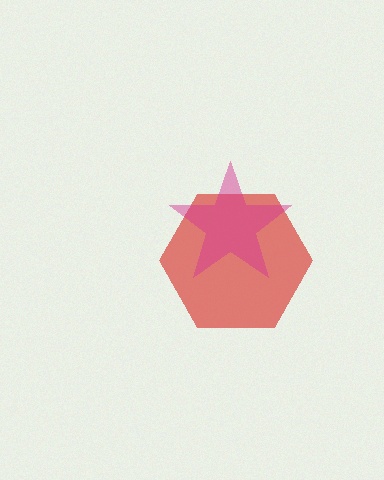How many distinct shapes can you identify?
There are 2 distinct shapes: a red hexagon, a magenta star.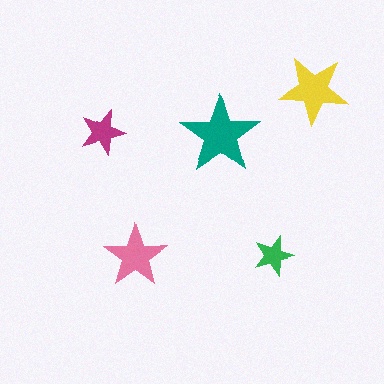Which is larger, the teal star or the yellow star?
The teal one.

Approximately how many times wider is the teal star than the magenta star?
About 1.5 times wider.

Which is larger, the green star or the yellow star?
The yellow one.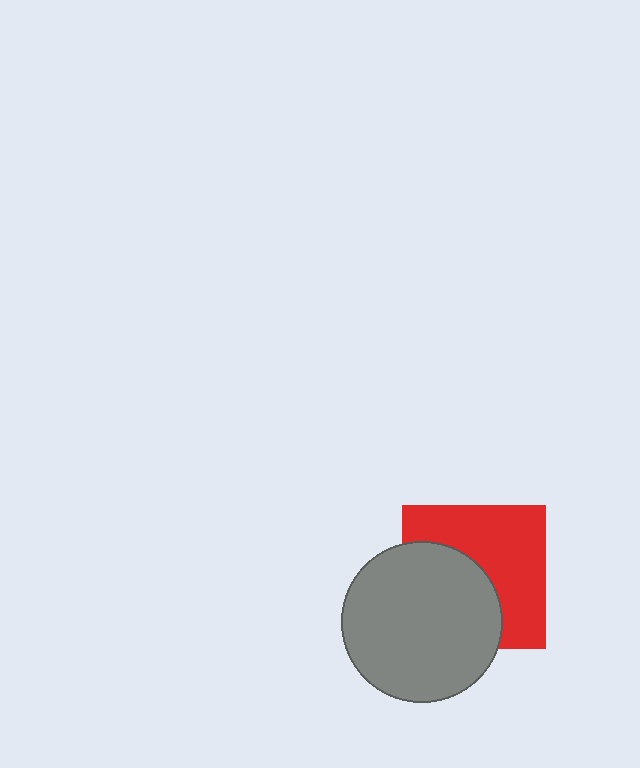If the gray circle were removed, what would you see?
You would see the complete red square.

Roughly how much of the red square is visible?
About half of it is visible (roughly 54%).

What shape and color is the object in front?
The object in front is a gray circle.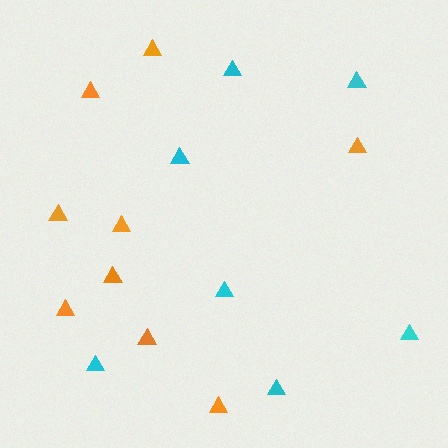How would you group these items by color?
There are 2 groups: one group of orange triangles (9) and one group of cyan triangles (7).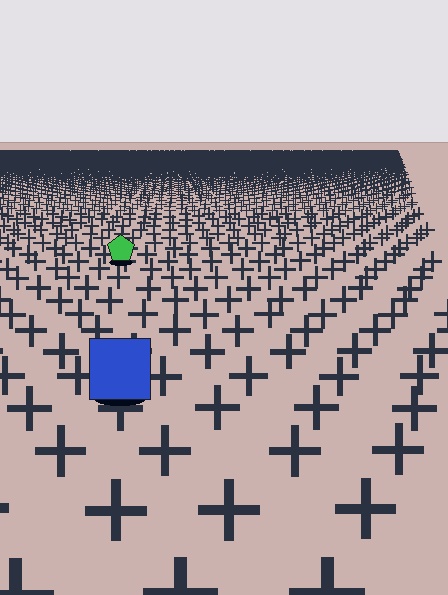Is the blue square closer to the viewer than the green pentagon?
Yes. The blue square is closer — you can tell from the texture gradient: the ground texture is coarser near it.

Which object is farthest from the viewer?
The green pentagon is farthest from the viewer. It appears smaller and the ground texture around it is denser.